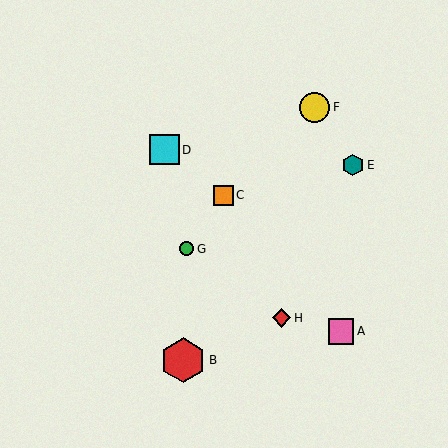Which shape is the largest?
The red hexagon (labeled B) is the largest.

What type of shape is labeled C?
Shape C is an orange square.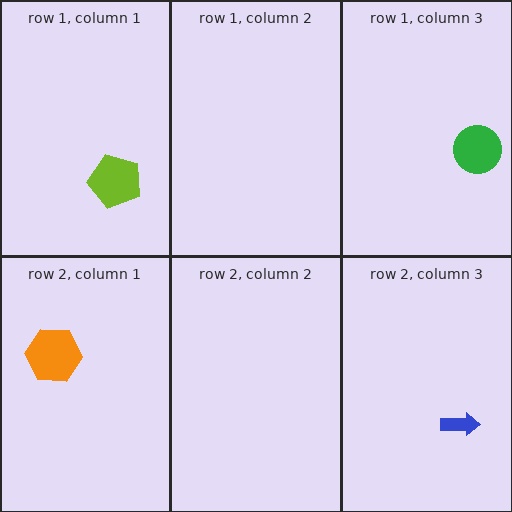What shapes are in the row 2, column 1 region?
The orange hexagon.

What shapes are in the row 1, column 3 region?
The green circle.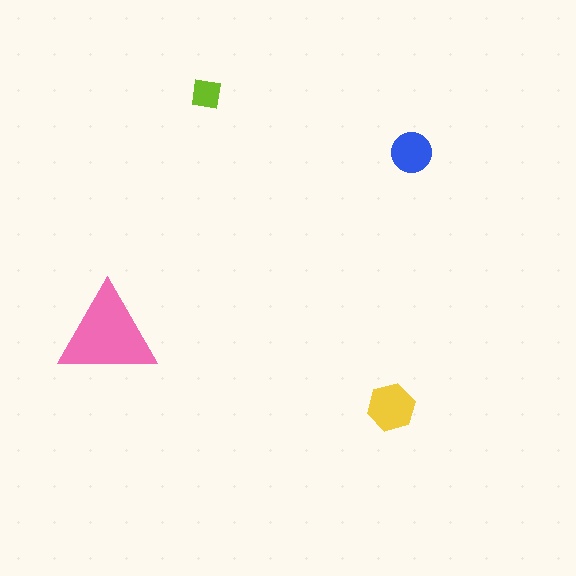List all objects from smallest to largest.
The lime square, the blue circle, the yellow hexagon, the pink triangle.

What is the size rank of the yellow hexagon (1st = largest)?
2nd.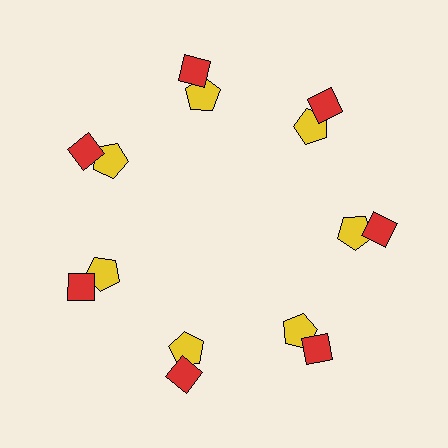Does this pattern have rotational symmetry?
Yes, this pattern has 7-fold rotational symmetry. It looks the same after rotating 51 degrees around the center.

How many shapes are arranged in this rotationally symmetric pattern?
There are 14 shapes, arranged in 7 groups of 2.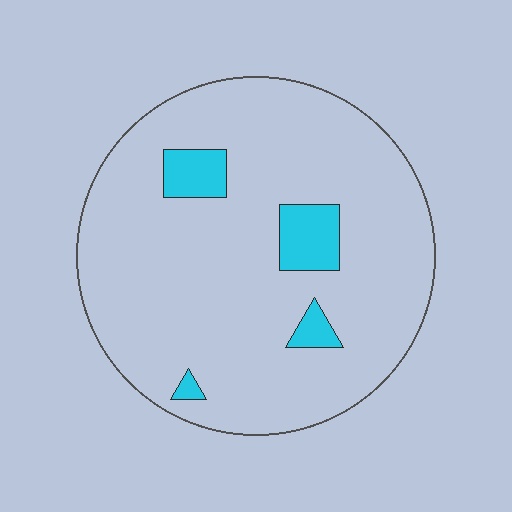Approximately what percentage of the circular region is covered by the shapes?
Approximately 10%.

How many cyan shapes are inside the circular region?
4.